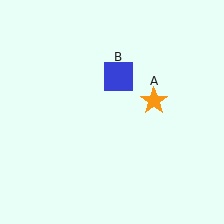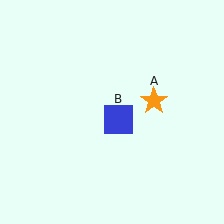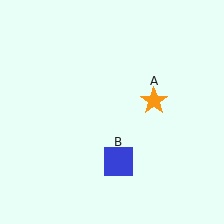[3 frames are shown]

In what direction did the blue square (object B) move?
The blue square (object B) moved down.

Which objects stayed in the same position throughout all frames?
Orange star (object A) remained stationary.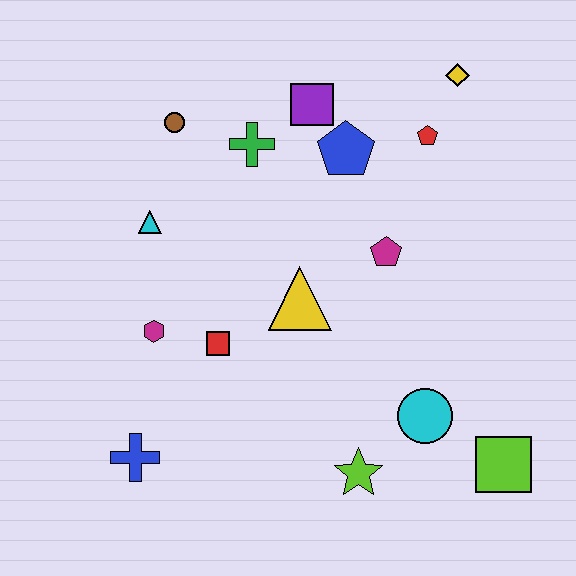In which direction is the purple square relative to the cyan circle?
The purple square is above the cyan circle.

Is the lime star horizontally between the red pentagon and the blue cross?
Yes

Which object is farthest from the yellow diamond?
The blue cross is farthest from the yellow diamond.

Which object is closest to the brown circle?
The green cross is closest to the brown circle.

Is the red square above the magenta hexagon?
No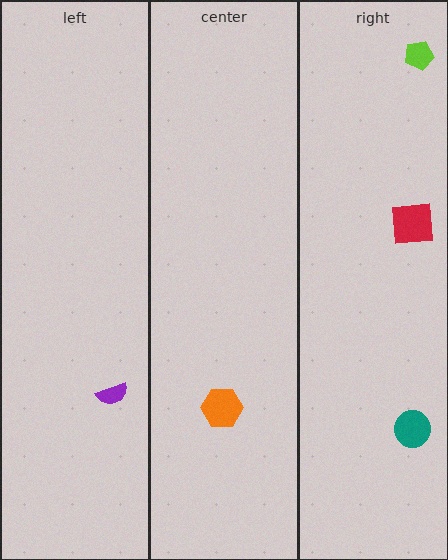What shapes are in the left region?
The purple semicircle.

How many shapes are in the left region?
1.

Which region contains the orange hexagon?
The center region.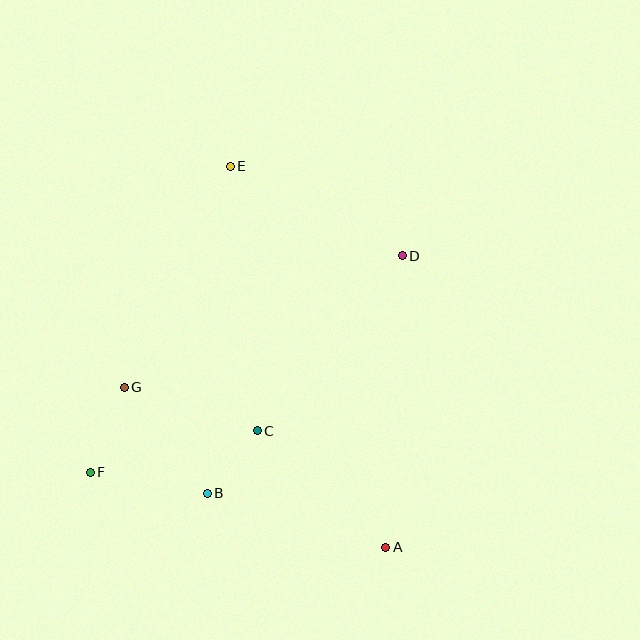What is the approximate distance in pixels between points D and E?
The distance between D and E is approximately 194 pixels.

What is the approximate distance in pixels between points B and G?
The distance between B and G is approximately 134 pixels.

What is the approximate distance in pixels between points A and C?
The distance between A and C is approximately 174 pixels.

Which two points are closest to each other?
Points B and C are closest to each other.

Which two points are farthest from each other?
Points A and E are farthest from each other.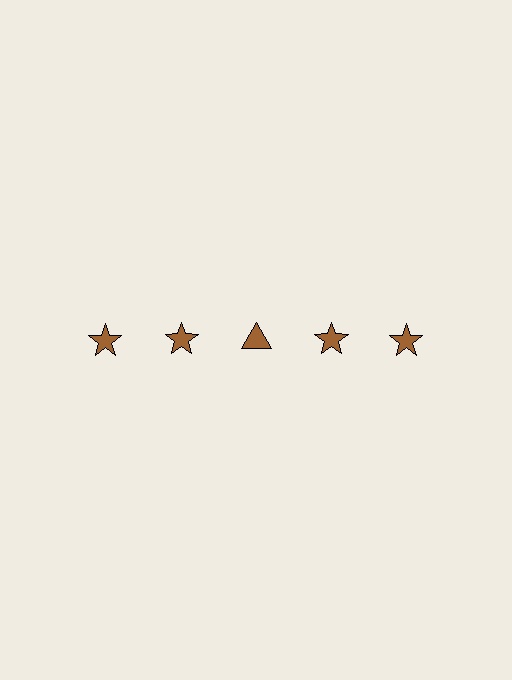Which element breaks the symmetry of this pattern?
The brown triangle in the top row, center column breaks the symmetry. All other shapes are brown stars.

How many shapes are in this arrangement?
There are 5 shapes arranged in a grid pattern.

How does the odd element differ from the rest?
It has a different shape: triangle instead of star.